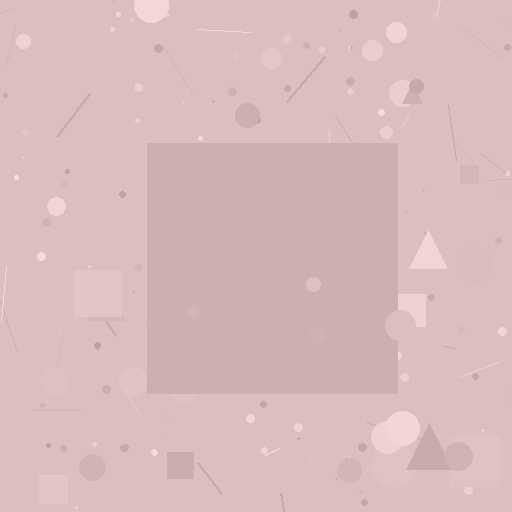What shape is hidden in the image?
A square is hidden in the image.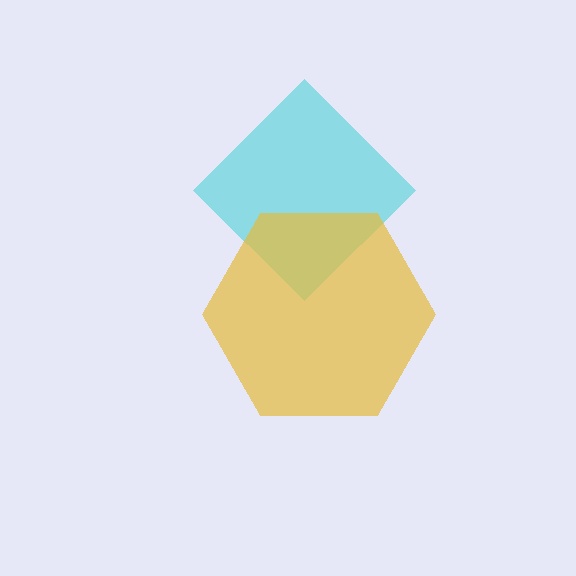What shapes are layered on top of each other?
The layered shapes are: a cyan diamond, a yellow hexagon.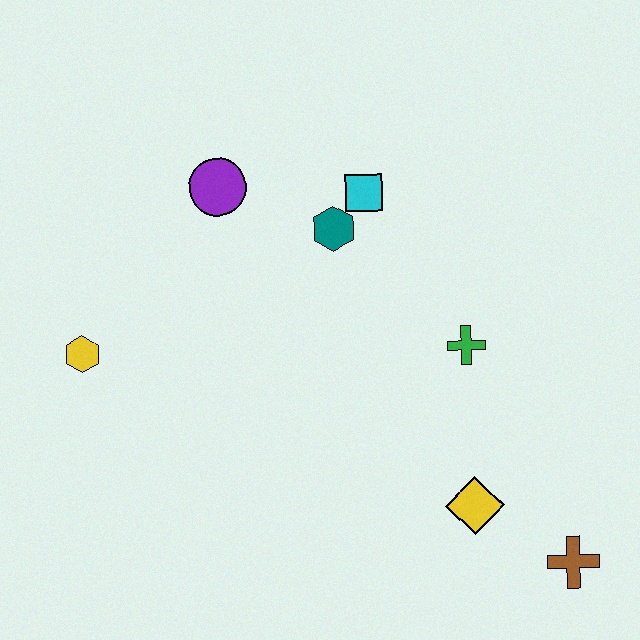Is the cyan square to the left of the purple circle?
No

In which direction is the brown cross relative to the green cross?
The brown cross is below the green cross.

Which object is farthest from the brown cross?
The yellow hexagon is farthest from the brown cross.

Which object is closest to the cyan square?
The teal hexagon is closest to the cyan square.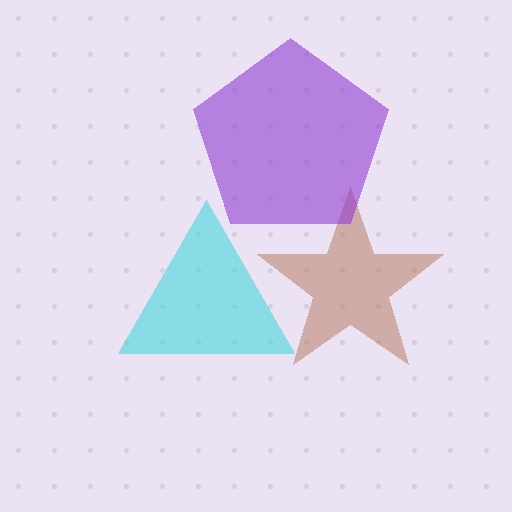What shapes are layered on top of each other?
The layered shapes are: a cyan triangle, a brown star, a purple pentagon.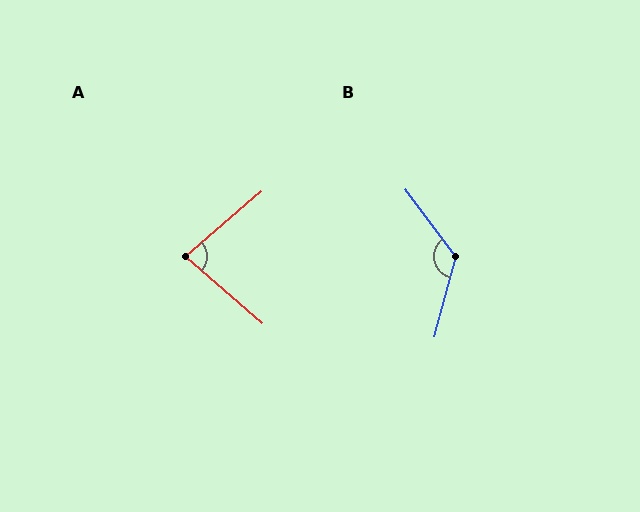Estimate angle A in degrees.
Approximately 82 degrees.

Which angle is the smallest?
A, at approximately 82 degrees.